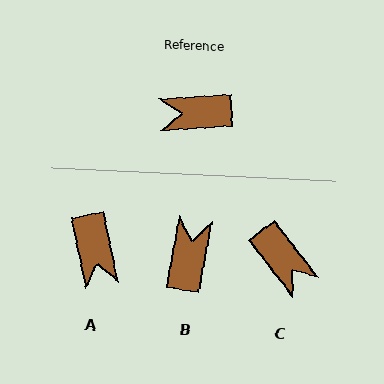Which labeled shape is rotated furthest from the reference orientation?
C, about 124 degrees away.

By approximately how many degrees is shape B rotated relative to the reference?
Approximately 105 degrees clockwise.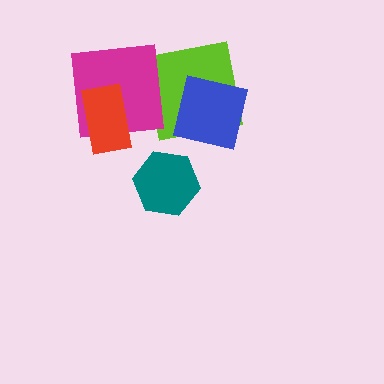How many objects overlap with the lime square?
2 objects overlap with the lime square.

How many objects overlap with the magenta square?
2 objects overlap with the magenta square.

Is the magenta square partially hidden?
Yes, it is partially covered by another shape.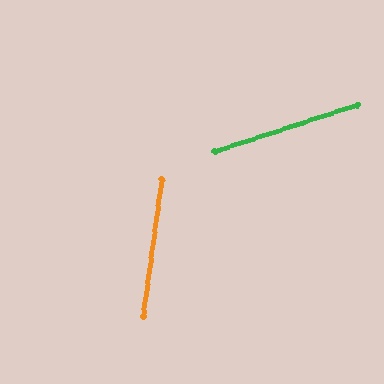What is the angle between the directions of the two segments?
Approximately 64 degrees.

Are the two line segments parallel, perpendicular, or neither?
Neither parallel nor perpendicular — they differ by about 64°.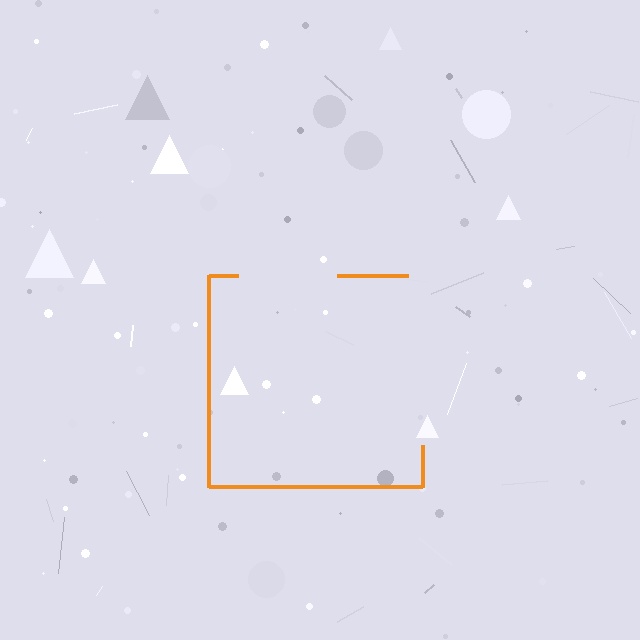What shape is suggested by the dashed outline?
The dashed outline suggests a square.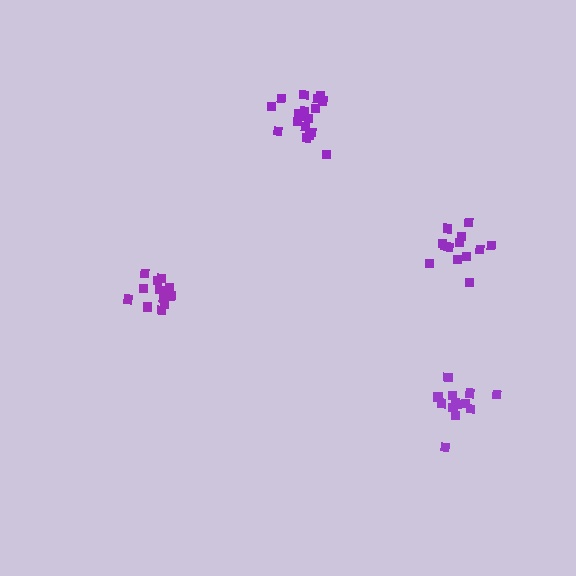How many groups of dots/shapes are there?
There are 4 groups.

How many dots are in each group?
Group 1: 19 dots, Group 2: 13 dots, Group 3: 14 dots, Group 4: 14 dots (60 total).